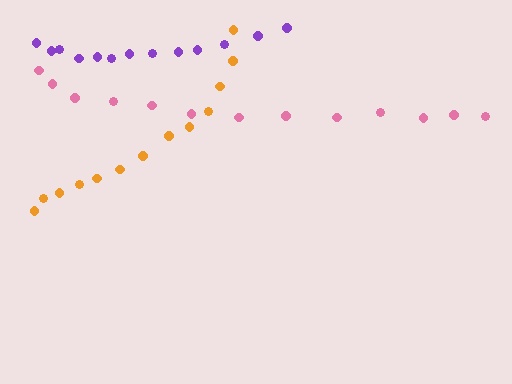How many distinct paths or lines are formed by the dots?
There are 3 distinct paths.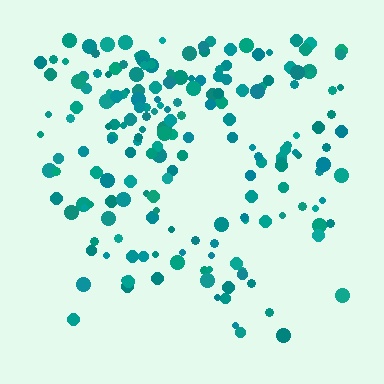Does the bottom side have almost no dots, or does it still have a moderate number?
Still a moderate number, just noticeably fewer than the top.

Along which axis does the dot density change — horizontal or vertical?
Vertical.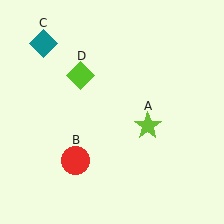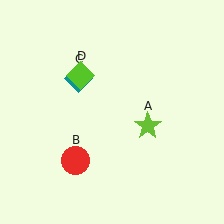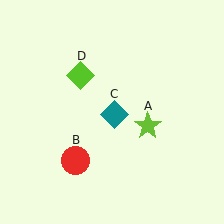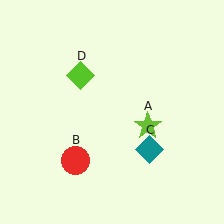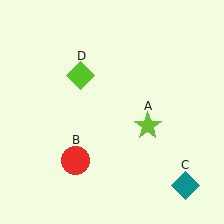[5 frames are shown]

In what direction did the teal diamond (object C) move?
The teal diamond (object C) moved down and to the right.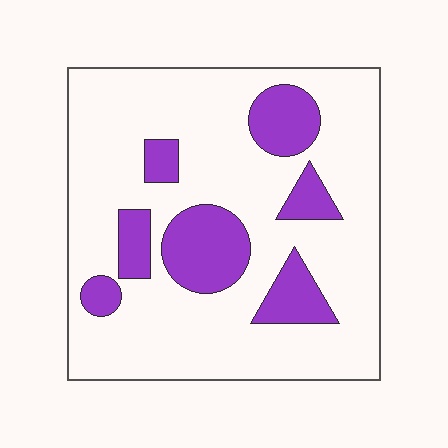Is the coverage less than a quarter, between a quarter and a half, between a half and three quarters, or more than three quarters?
Less than a quarter.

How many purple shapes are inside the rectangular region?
7.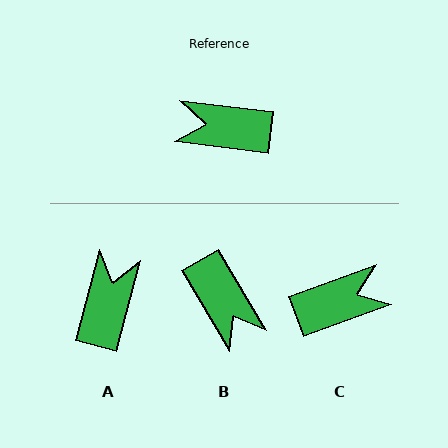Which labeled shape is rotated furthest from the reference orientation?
C, about 153 degrees away.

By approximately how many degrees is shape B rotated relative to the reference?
Approximately 127 degrees counter-clockwise.